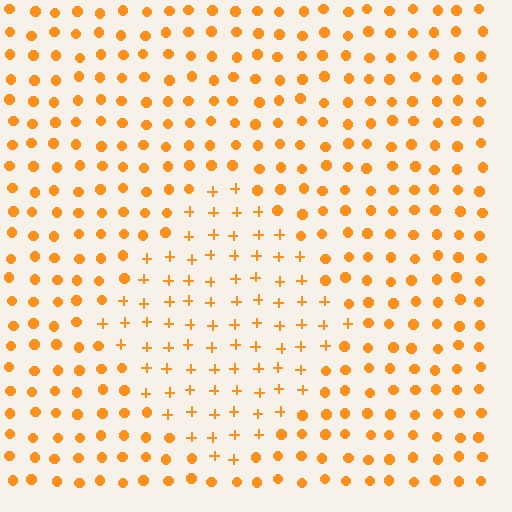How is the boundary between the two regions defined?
The boundary is defined by a change in element shape: plus signs inside vs. circles outside. All elements share the same color and spacing.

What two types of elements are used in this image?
The image uses plus signs inside the diamond region and circles outside it.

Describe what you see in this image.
The image is filled with small orange elements arranged in a uniform grid. A diamond-shaped region contains plus signs, while the surrounding area contains circles. The boundary is defined purely by the change in element shape.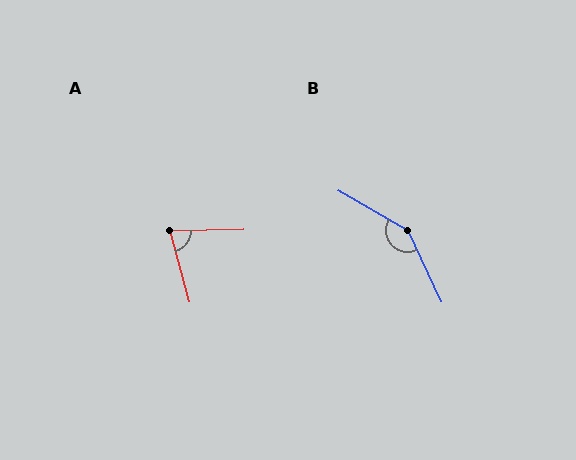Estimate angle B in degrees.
Approximately 145 degrees.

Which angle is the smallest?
A, at approximately 76 degrees.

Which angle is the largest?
B, at approximately 145 degrees.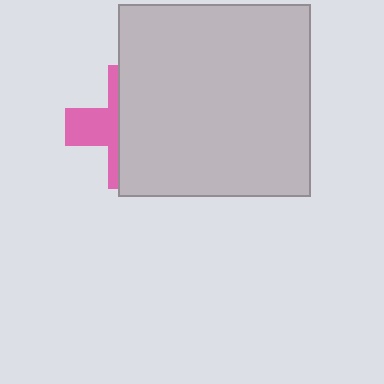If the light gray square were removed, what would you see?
You would see the complete pink cross.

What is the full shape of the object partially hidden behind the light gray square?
The partially hidden object is a pink cross.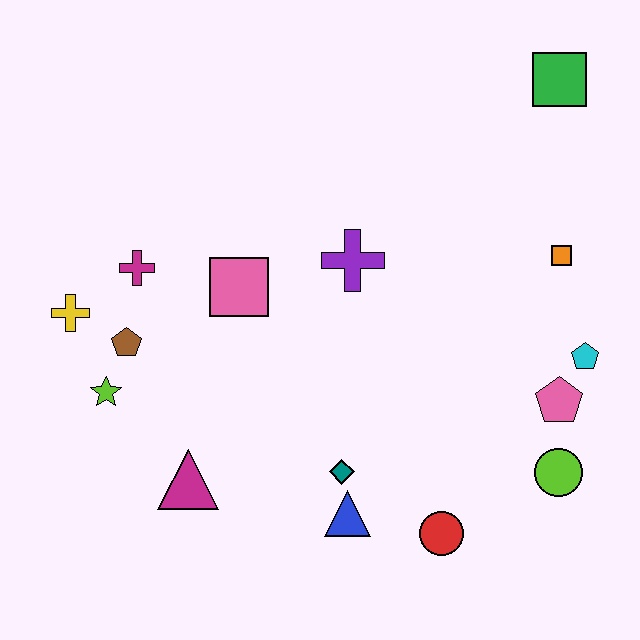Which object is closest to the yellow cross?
The brown pentagon is closest to the yellow cross.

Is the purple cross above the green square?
No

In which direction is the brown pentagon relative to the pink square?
The brown pentagon is to the left of the pink square.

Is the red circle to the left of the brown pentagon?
No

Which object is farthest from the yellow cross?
The green square is farthest from the yellow cross.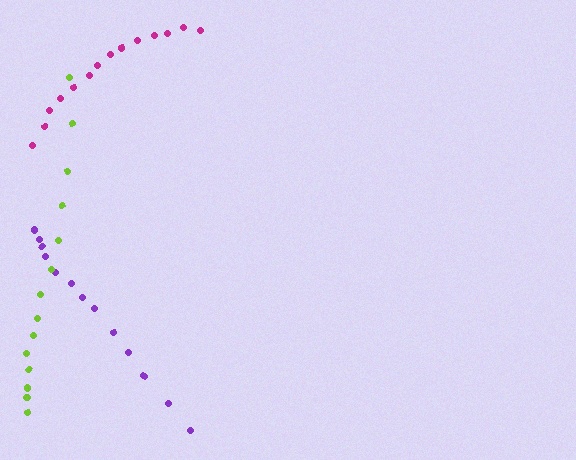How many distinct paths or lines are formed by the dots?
There are 3 distinct paths.